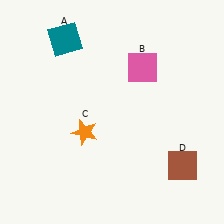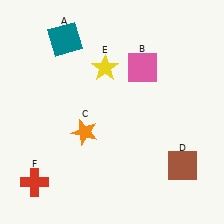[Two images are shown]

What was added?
A yellow star (E), a red cross (F) were added in Image 2.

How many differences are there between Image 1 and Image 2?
There are 2 differences between the two images.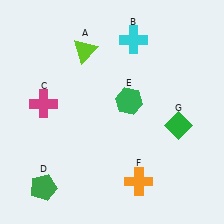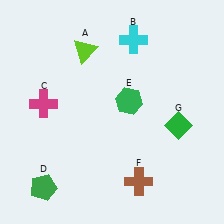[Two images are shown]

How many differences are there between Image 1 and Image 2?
There is 1 difference between the two images.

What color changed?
The cross (F) changed from orange in Image 1 to brown in Image 2.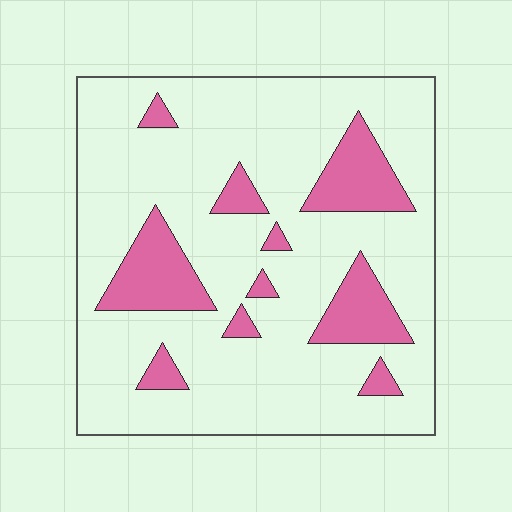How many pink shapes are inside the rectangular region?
10.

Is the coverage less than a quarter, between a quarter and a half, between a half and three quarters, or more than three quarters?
Less than a quarter.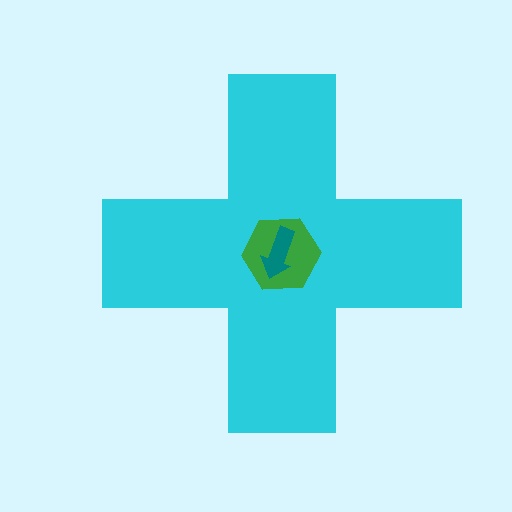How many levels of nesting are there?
3.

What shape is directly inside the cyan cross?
The green hexagon.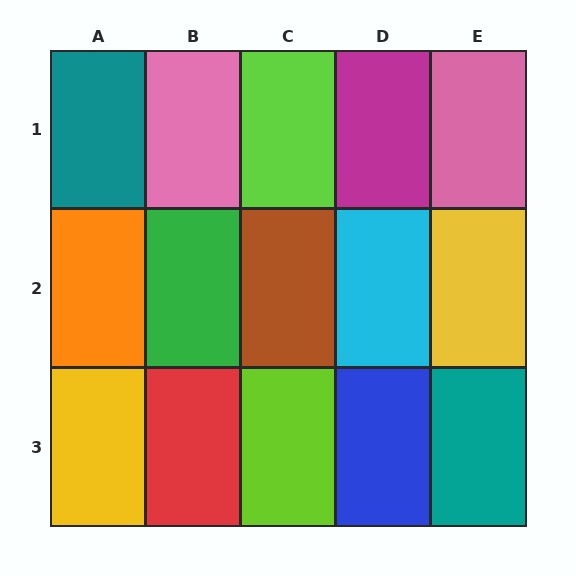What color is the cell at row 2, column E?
Yellow.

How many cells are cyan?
1 cell is cyan.